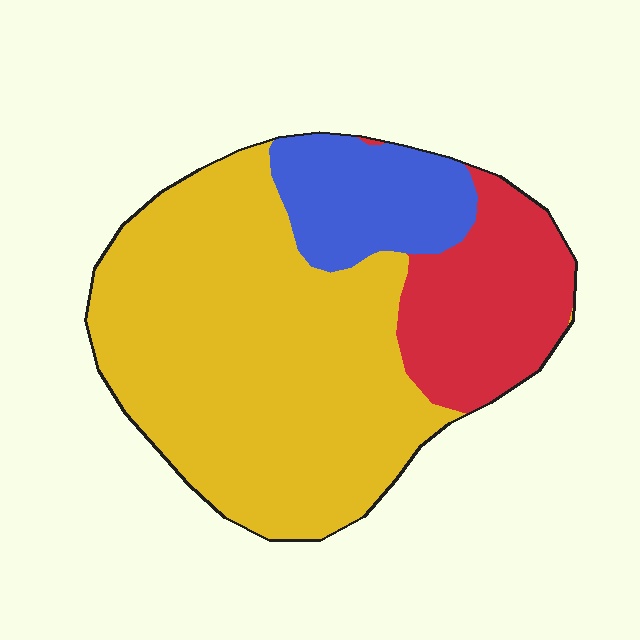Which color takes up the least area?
Blue, at roughly 15%.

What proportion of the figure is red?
Red takes up about one fifth (1/5) of the figure.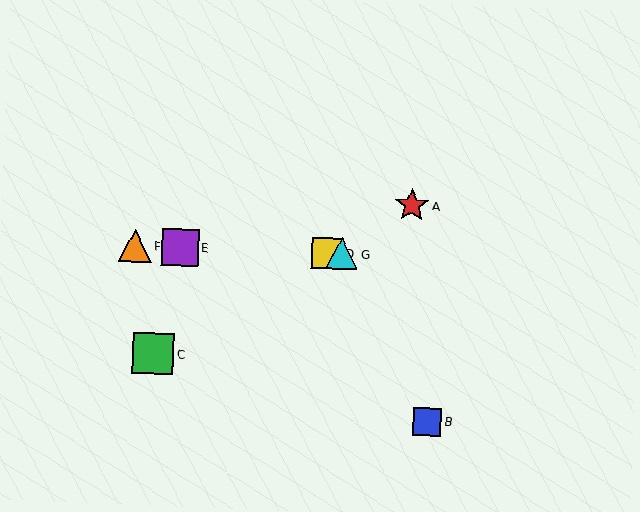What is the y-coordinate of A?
Object A is at y≈205.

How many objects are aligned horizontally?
4 objects (D, E, F, G) are aligned horizontally.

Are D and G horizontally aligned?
Yes, both are at y≈253.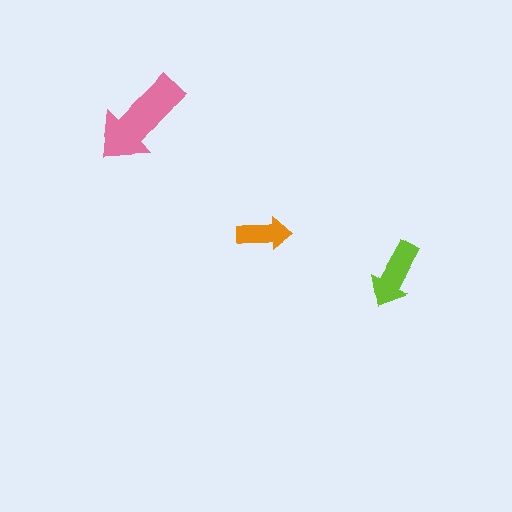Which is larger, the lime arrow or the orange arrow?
The lime one.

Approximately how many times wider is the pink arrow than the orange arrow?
About 2 times wider.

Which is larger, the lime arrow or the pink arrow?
The pink one.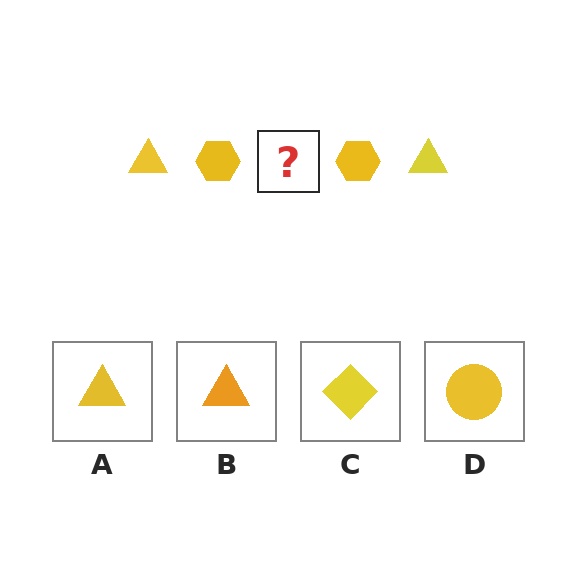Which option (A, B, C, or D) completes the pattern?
A.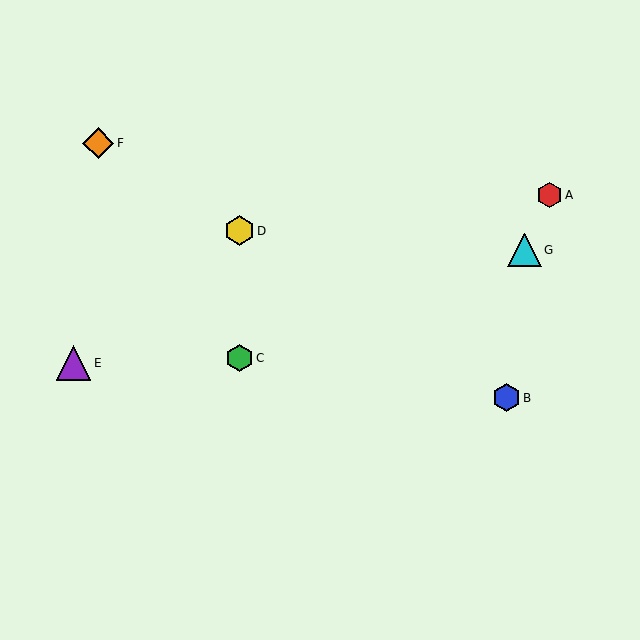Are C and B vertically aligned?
No, C is at x≈240 and B is at x≈506.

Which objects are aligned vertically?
Objects C, D are aligned vertically.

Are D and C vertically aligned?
Yes, both are at x≈240.